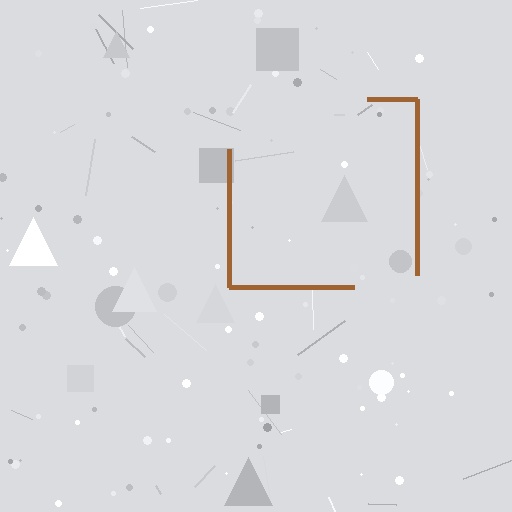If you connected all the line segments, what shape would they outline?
They would outline a square.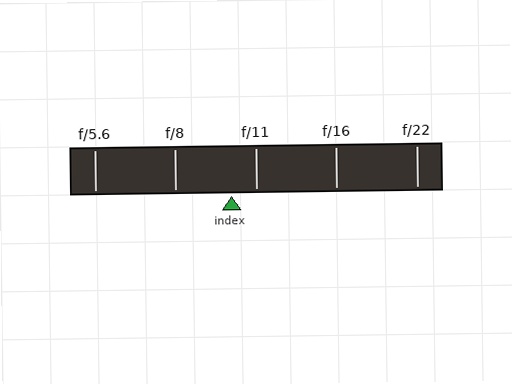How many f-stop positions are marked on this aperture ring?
There are 5 f-stop positions marked.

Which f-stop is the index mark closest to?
The index mark is closest to f/11.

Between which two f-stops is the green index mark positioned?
The index mark is between f/8 and f/11.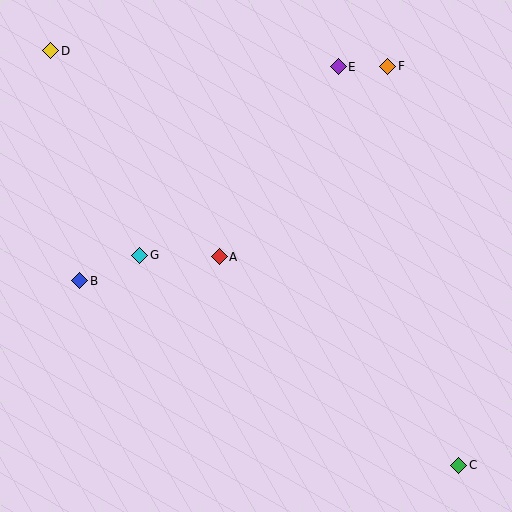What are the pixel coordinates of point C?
Point C is at (459, 465).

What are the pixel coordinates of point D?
Point D is at (51, 51).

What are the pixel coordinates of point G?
Point G is at (140, 255).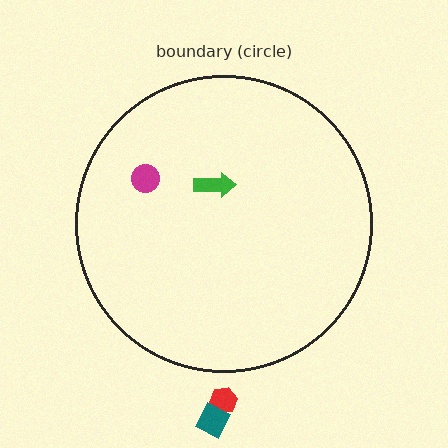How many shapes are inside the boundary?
2 inside, 2 outside.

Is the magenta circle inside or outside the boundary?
Inside.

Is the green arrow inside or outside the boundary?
Inside.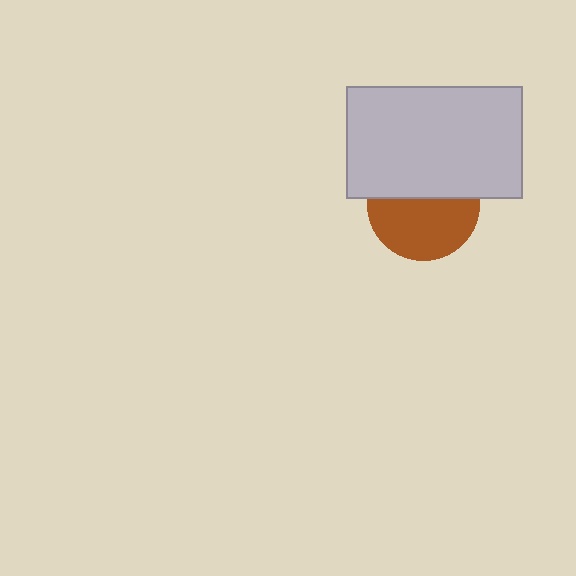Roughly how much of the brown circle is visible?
About half of it is visible (roughly 56%).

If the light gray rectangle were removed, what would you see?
You would see the complete brown circle.